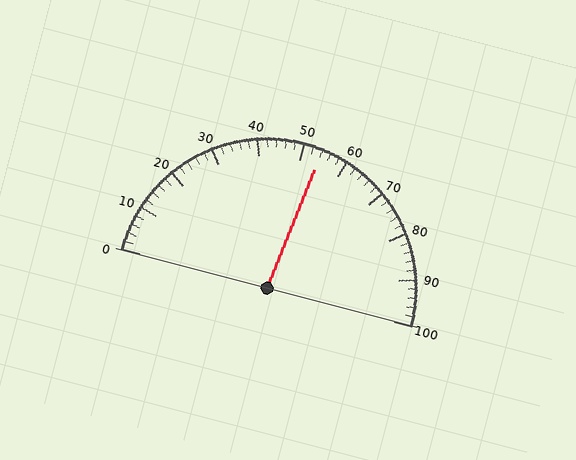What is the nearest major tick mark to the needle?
The nearest major tick mark is 50.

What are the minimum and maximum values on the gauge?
The gauge ranges from 0 to 100.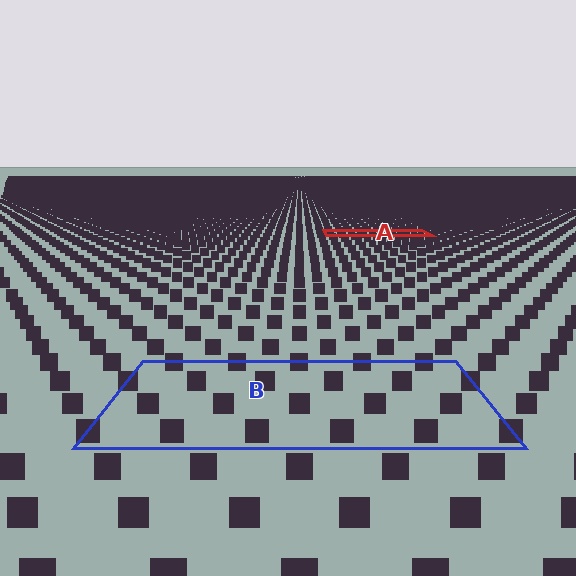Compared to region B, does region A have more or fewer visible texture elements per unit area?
Region A has more texture elements per unit area — they are packed more densely because it is farther away.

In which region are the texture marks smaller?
The texture marks are smaller in region A, because it is farther away.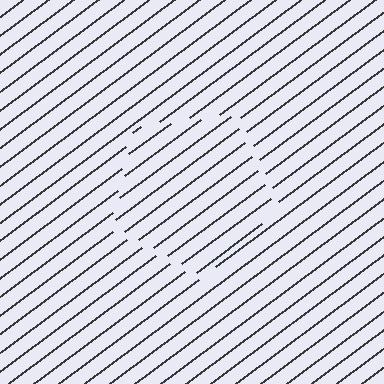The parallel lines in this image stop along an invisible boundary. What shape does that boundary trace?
An illusory pentagon. The interior of the shape contains the same grating, shifted by half a period — the contour is defined by the phase discontinuity where line-ends from the inner and outer gratings abut.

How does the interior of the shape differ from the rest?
The interior of the shape contains the same grating, shifted by half a period — the contour is defined by the phase discontinuity where line-ends from the inner and outer gratings abut.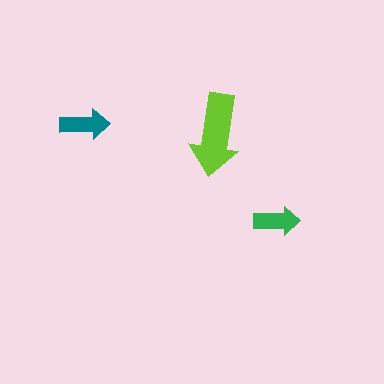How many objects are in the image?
There are 3 objects in the image.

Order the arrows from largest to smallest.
the lime one, the teal one, the green one.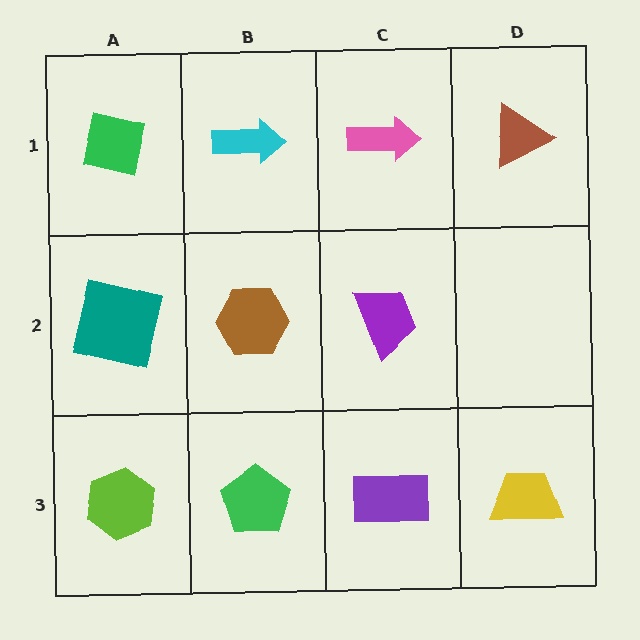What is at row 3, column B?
A green pentagon.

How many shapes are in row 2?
3 shapes.